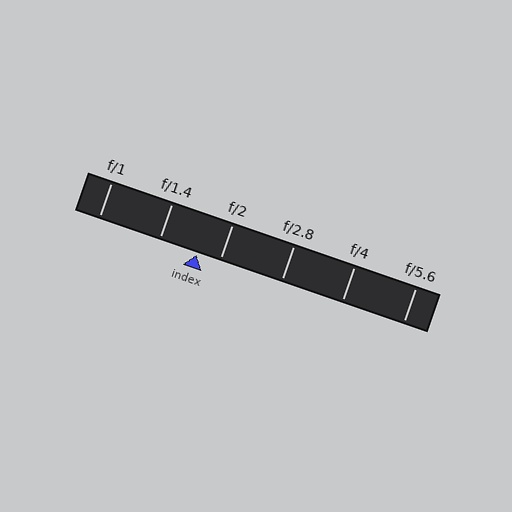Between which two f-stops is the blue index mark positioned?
The index mark is between f/1.4 and f/2.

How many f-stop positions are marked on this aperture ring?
There are 6 f-stop positions marked.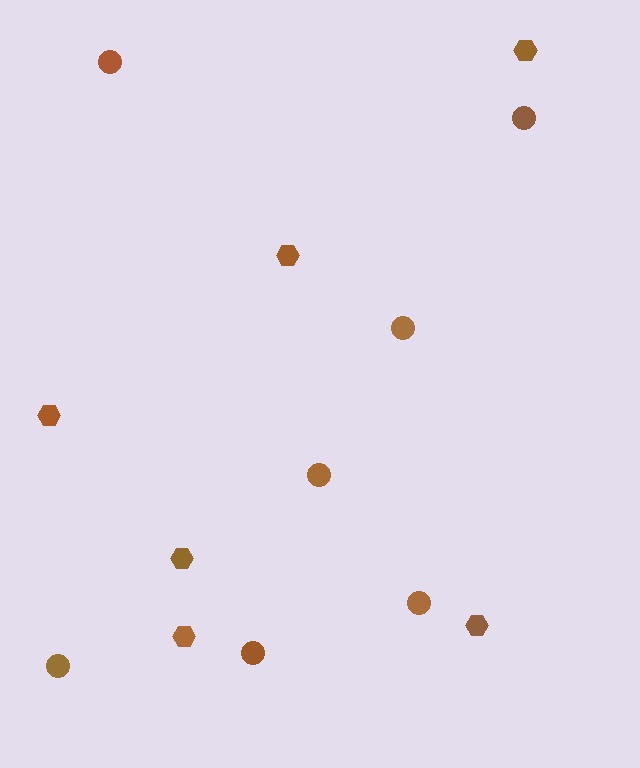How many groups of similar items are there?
There are 2 groups: one group of hexagons (6) and one group of circles (7).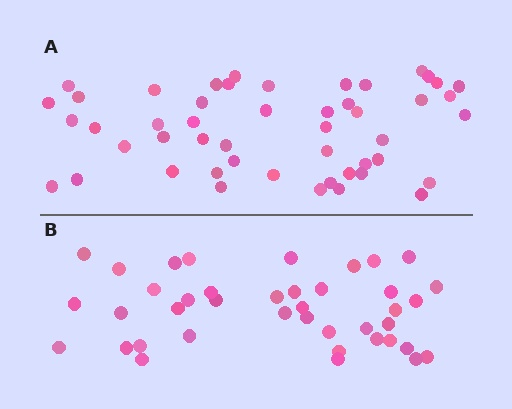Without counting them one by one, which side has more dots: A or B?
Region A (the top region) has more dots.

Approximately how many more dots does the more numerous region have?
Region A has roughly 8 or so more dots than region B.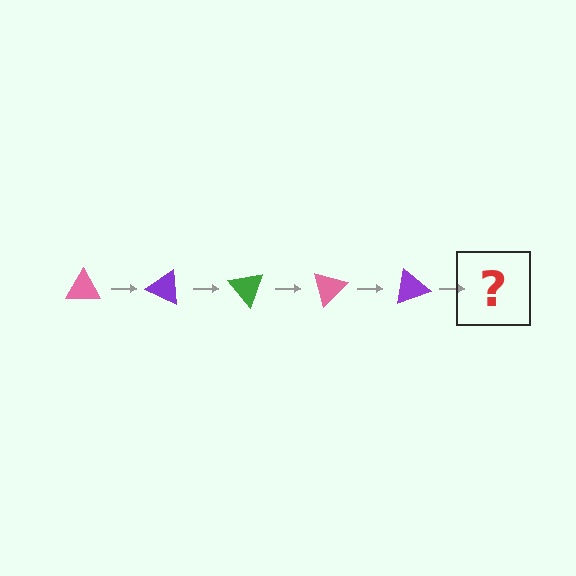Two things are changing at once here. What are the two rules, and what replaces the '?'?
The two rules are that it rotates 25 degrees each step and the color cycles through pink, purple, and green. The '?' should be a green triangle, rotated 125 degrees from the start.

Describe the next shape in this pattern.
It should be a green triangle, rotated 125 degrees from the start.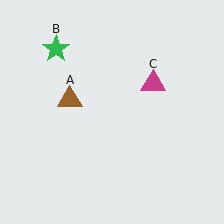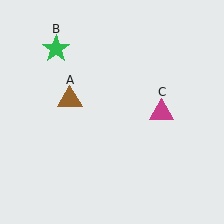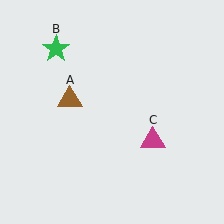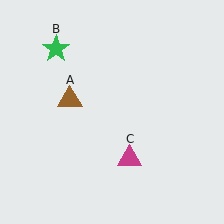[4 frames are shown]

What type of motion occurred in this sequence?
The magenta triangle (object C) rotated clockwise around the center of the scene.